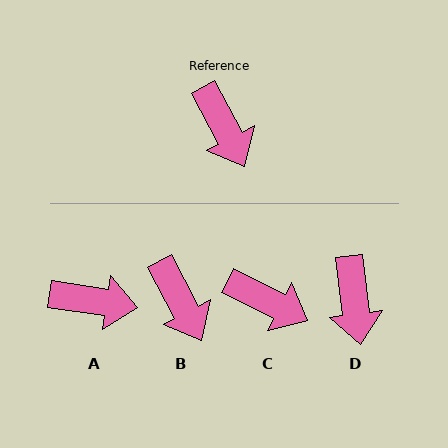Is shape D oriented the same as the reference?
No, it is off by about 21 degrees.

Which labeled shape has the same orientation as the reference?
B.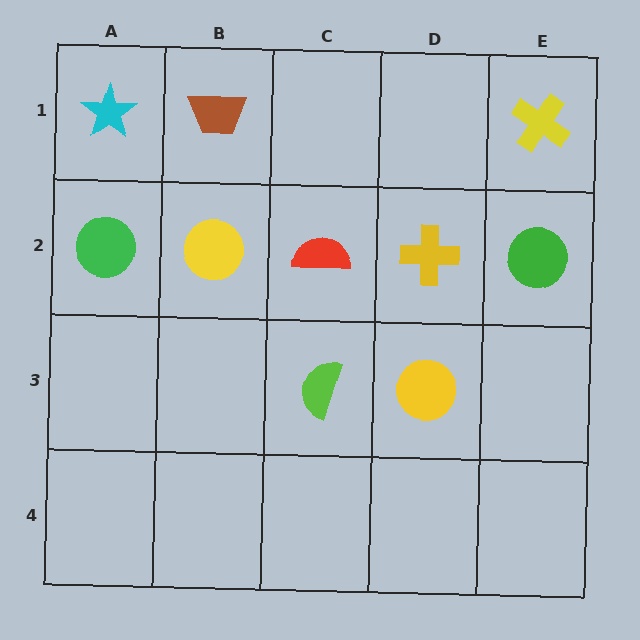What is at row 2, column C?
A red semicircle.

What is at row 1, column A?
A cyan star.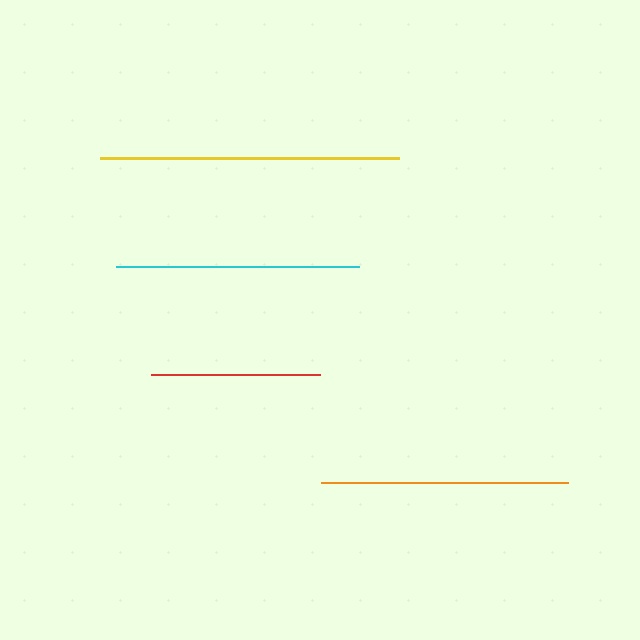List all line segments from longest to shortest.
From longest to shortest: yellow, orange, cyan, red.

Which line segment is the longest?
The yellow line is the longest at approximately 299 pixels.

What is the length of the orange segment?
The orange segment is approximately 247 pixels long.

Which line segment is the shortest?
The red line is the shortest at approximately 170 pixels.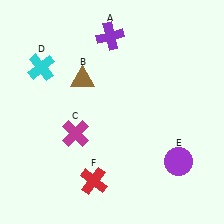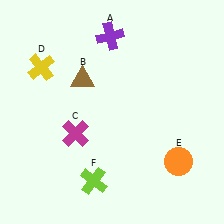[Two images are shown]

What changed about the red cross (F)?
In Image 1, F is red. In Image 2, it changed to lime.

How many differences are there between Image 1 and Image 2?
There are 3 differences between the two images.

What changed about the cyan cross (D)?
In Image 1, D is cyan. In Image 2, it changed to yellow.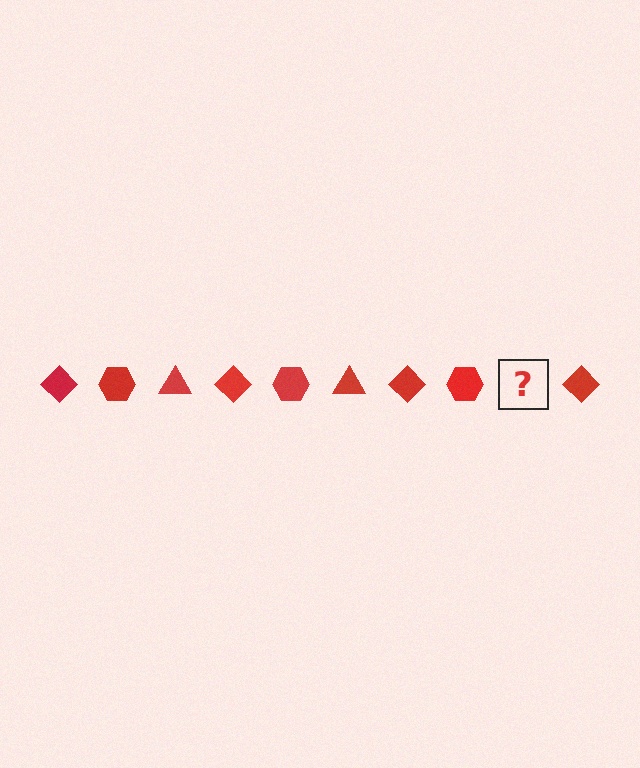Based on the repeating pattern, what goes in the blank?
The blank should be a red triangle.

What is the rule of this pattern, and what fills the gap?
The rule is that the pattern cycles through diamond, hexagon, triangle shapes in red. The gap should be filled with a red triangle.